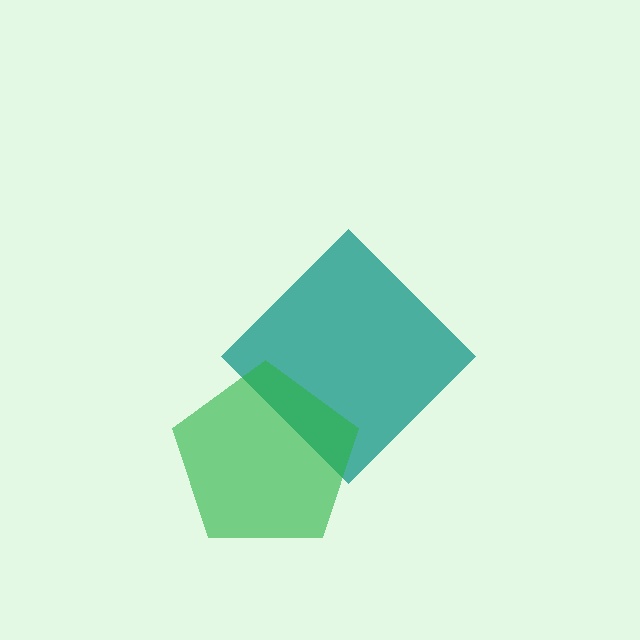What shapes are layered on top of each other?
The layered shapes are: a teal diamond, a green pentagon.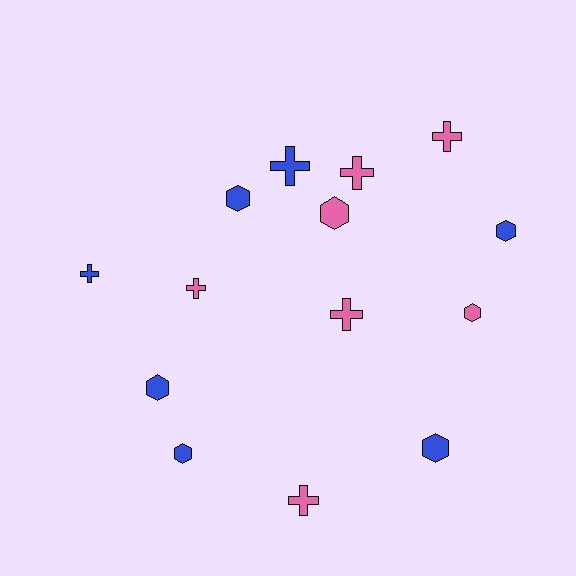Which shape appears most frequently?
Cross, with 7 objects.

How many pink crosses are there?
There are 5 pink crosses.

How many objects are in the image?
There are 14 objects.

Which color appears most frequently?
Pink, with 7 objects.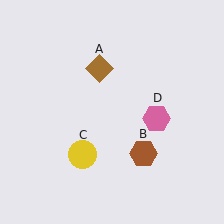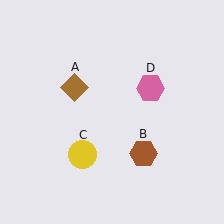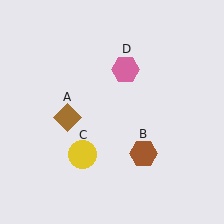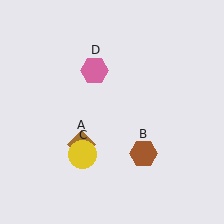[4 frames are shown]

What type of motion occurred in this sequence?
The brown diamond (object A), pink hexagon (object D) rotated counterclockwise around the center of the scene.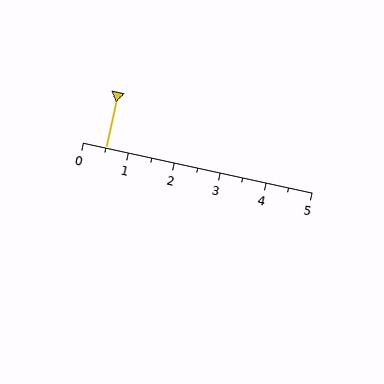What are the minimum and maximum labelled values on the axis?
The axis runs from 0 to 5.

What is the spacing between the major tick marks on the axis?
The major ticks are spaced 1 apart.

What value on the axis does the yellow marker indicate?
The marker indicates approximately 0.5.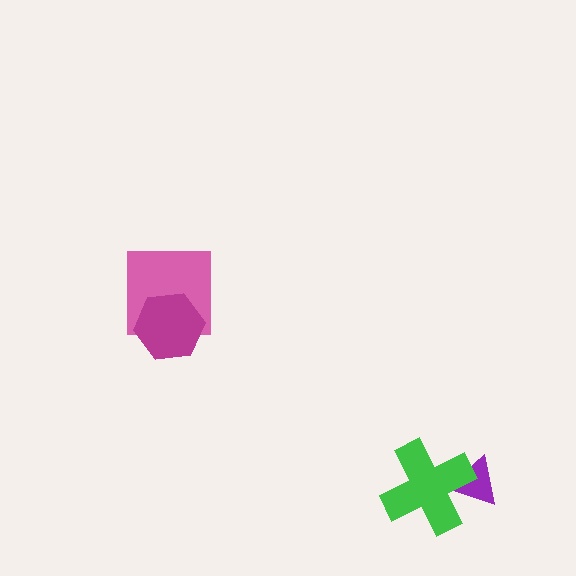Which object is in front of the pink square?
The magenta hexagon is in front of the pink square.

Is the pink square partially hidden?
Yes, it is partially covered by another shape.